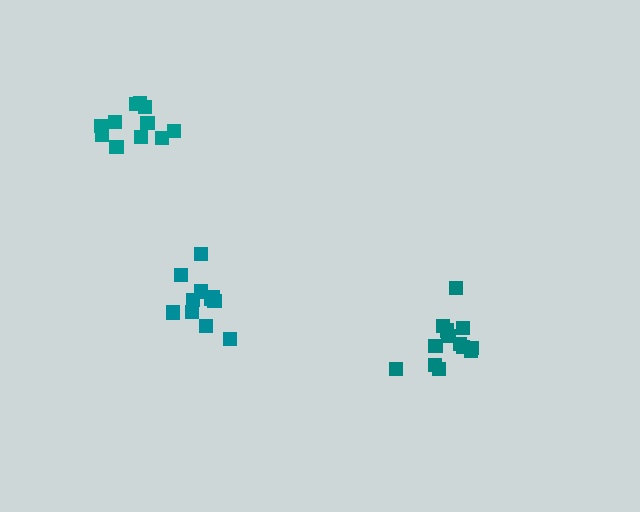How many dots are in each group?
Group 1: 11 dots, Group 2: 13 dots, Group 3: 11 dots (35 total).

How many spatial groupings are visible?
There are 3 spatial groupings.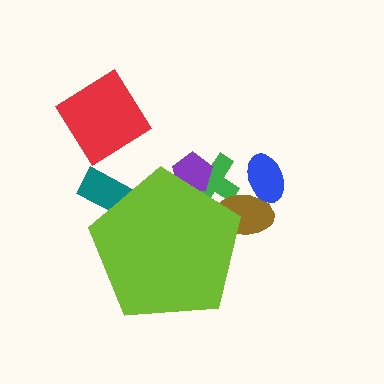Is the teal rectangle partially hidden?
Yes, the teal rectangle is partially hidden behind the lime pentagon.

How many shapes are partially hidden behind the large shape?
4 shapes are partially hidden.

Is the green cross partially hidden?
Yes, the green cross is partially hidden behind the lime pentagon.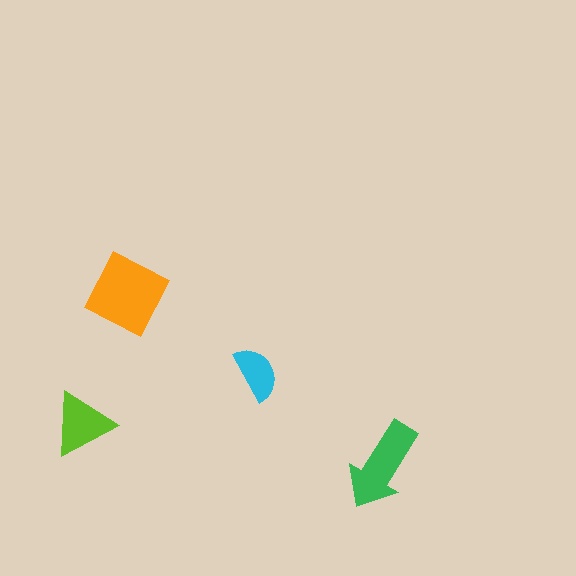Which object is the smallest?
The cyan semicircle.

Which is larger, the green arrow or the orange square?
The orange square.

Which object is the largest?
The orange square.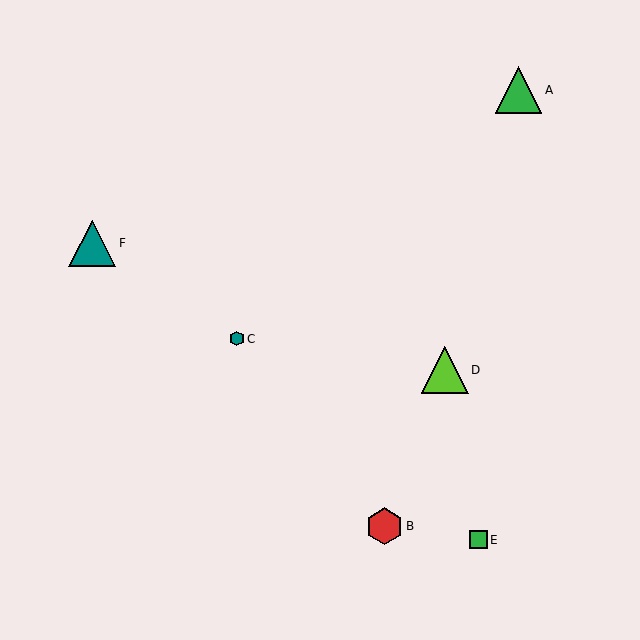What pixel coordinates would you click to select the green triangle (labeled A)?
Click at (519, 90) to select the green triangle A.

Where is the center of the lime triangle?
The center of the lime triangle is at (445, 370).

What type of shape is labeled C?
Shape C is a teal hexagon.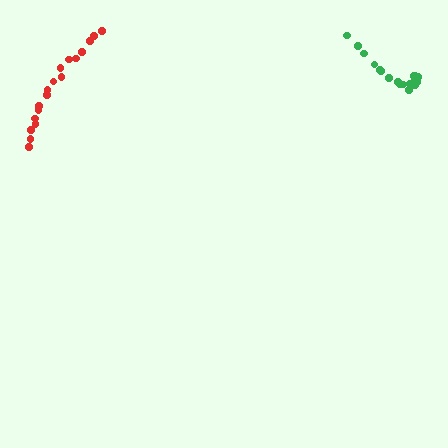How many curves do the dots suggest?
There are 2 distinct paths.